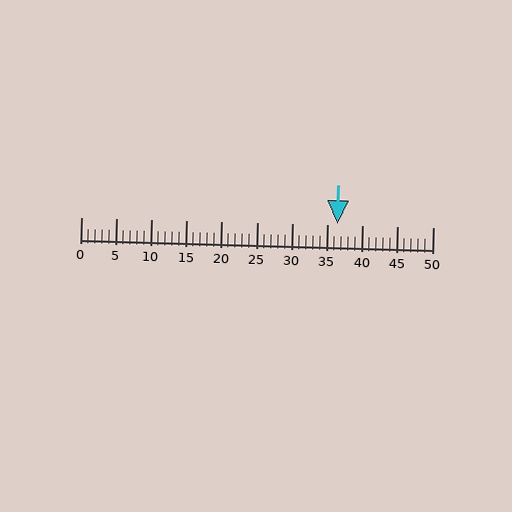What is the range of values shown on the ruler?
The ruler shows values from 0 to 50.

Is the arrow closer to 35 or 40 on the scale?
The arrow is closer to 35.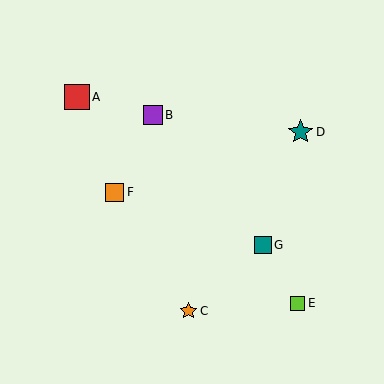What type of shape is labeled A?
Shape A is a red square.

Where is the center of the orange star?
The center of the orange star is at (188, 311).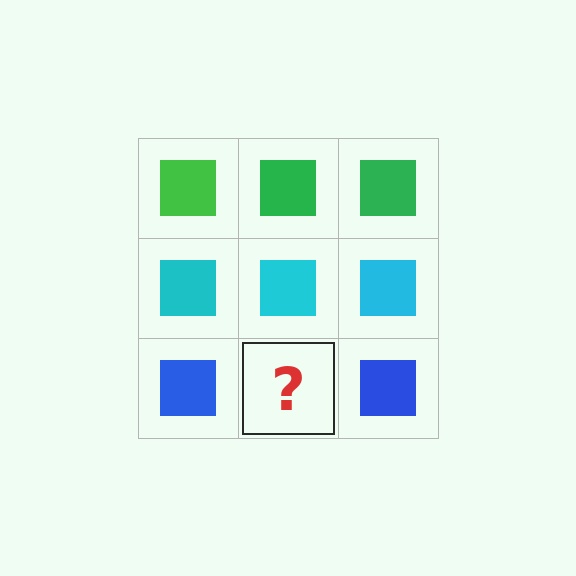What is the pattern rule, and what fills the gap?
The rule is that each row has a consistent color. The gap should be filled with a blue square.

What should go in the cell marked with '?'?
The missing cell should contain a blue square.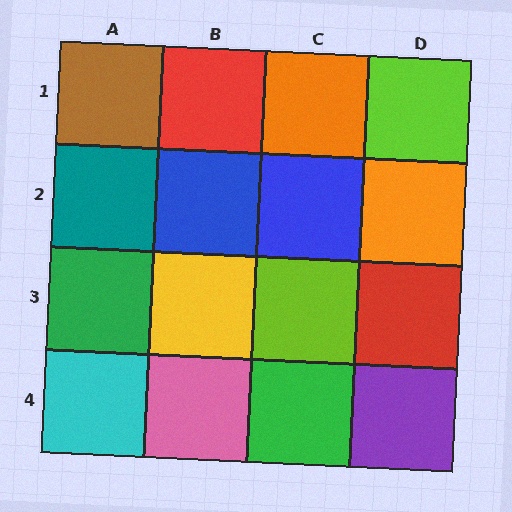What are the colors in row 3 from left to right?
Green, yellow, lime, red.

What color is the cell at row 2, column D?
Orange.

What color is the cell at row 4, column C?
Green.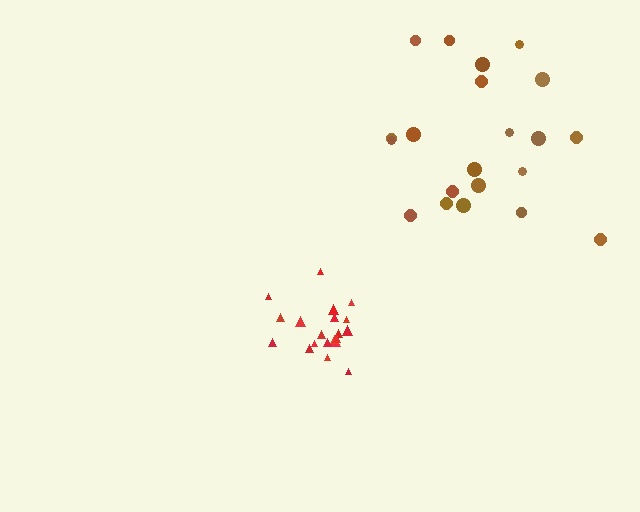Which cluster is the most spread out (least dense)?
Brown.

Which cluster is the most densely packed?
Red.